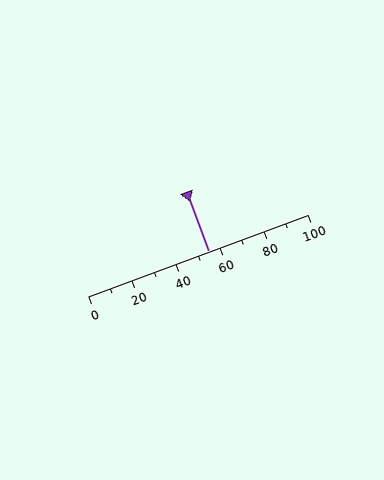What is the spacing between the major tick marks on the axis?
The major ticks are spaced 20 apart.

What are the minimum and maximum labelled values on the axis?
The axis runs from 0 to 100.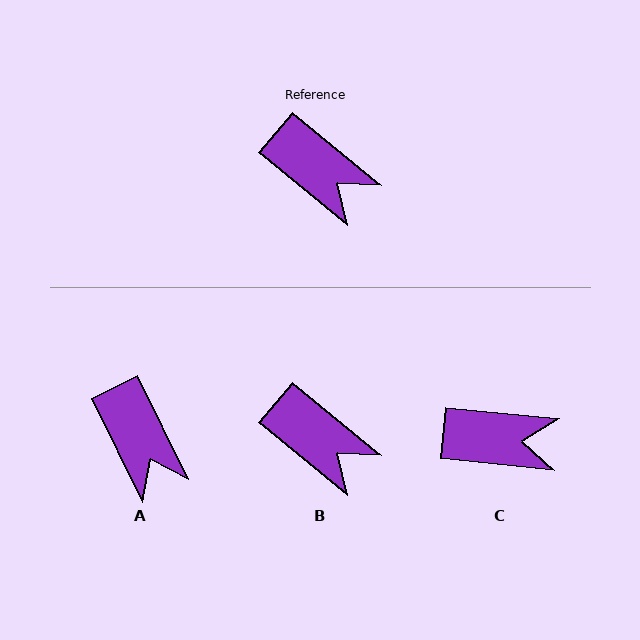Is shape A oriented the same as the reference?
No, it is off by about 24 degrees.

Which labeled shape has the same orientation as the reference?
B.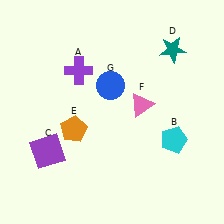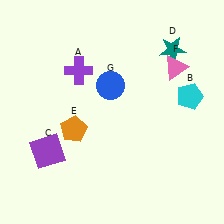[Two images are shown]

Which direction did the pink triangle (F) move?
The pink triangle (F) moved up.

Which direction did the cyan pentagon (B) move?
The cyan pentagon (B) moved up.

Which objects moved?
The objects that moved are: the cyan pentagon (B), the pink triangle (F).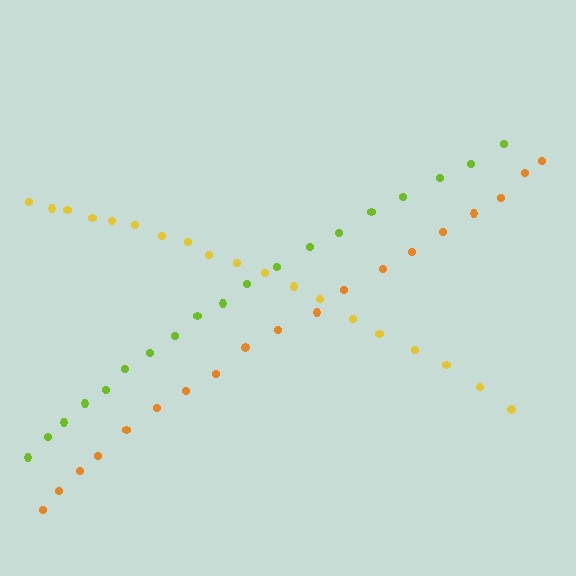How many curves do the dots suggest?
There are 3 distinct paths.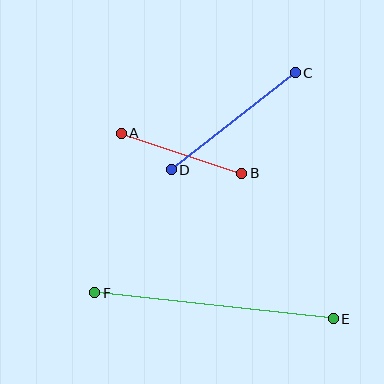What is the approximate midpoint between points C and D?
The midpoint is at approximately (233, 121) pixels.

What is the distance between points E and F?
The distance is approximately 240 pixels.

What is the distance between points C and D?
The distance is approximately 157 pixels.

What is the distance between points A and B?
The distance is approximately 127 pixels.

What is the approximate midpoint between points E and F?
The midpoint is at approximately (214, 306) pixels.